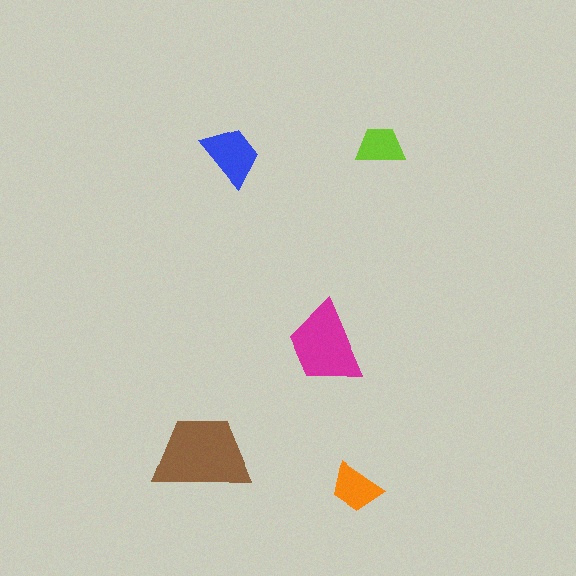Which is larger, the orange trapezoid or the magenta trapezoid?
The magenta one.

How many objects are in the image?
There are 5 objects in the image.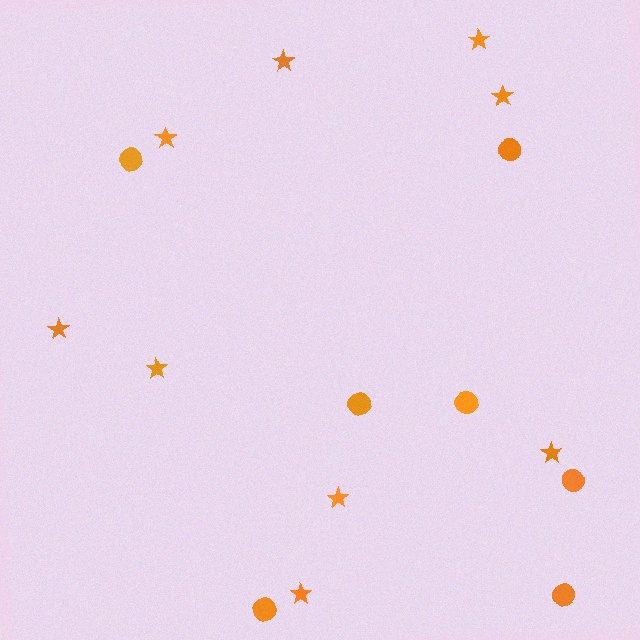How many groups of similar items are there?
There are 2 groups: one group of stars (9) and one group of circles (7).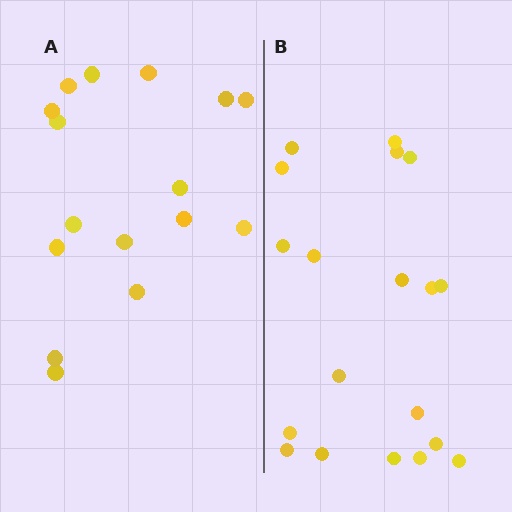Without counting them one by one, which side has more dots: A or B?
Region B (the right region) has more dots.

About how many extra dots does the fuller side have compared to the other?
Region B has just a few more — roughly 2 or 3 more dots than region A.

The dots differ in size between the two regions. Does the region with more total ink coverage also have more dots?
No. Region A has more total ink coverage because its dots are larger, but region B actually contains more individual dots. Total area can be misleading — the number of items is what matters here.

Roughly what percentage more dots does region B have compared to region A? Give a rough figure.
About 20% more.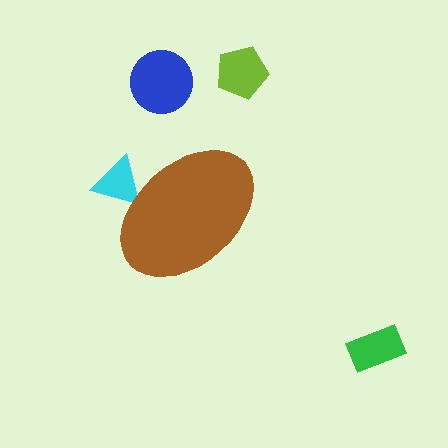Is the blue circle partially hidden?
No, the blue circle is fully visible.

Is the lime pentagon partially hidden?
No, the lime pentagon is fully visible.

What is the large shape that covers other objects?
A brown ellipse.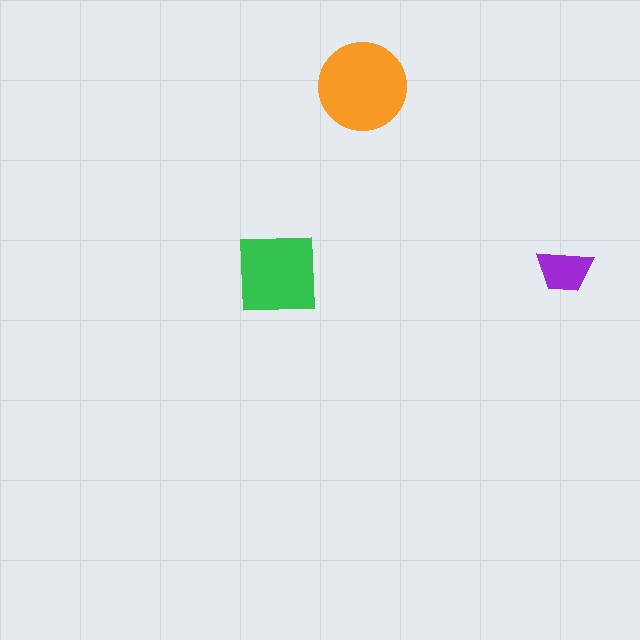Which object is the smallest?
The purple trapezoid.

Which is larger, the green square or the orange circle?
The orange circle.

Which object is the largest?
The orange circle.